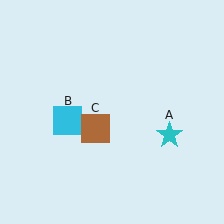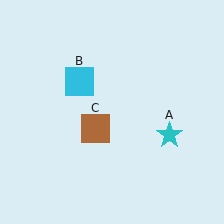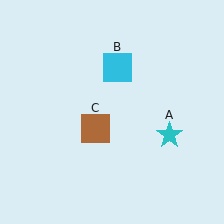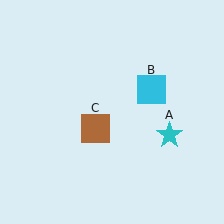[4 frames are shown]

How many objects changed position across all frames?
1 object changed position: cyan square (object B).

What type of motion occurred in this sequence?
The cyan square (object B) rotated clockwise around the center of the scene.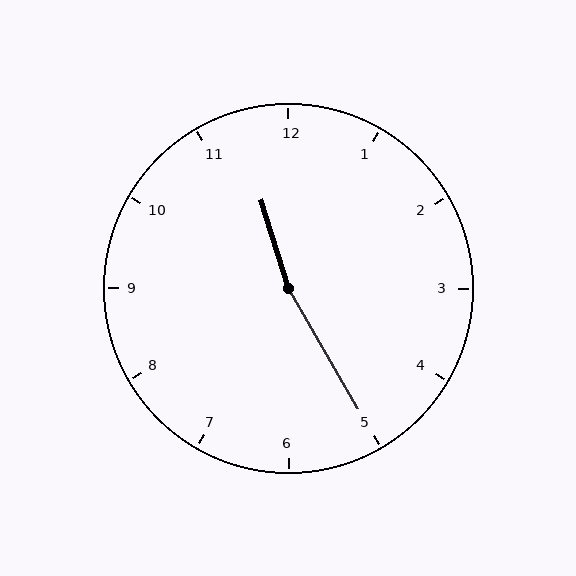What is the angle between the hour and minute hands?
Approximately 168 degrees.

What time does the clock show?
11:25.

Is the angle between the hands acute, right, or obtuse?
It is obtuse.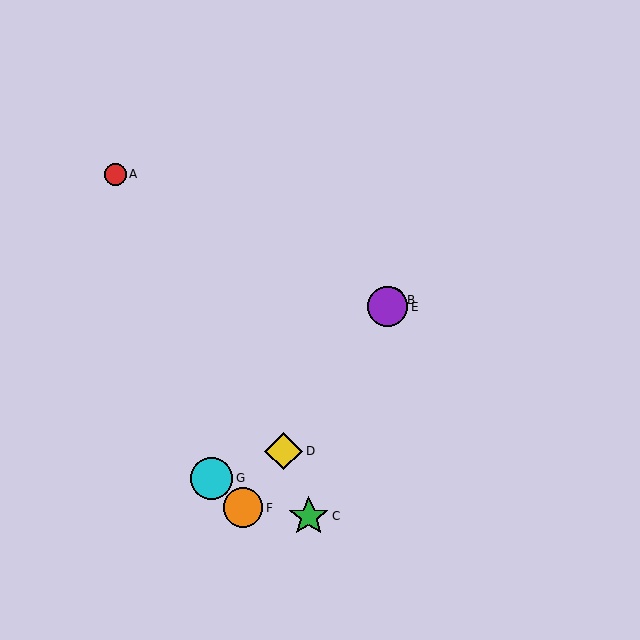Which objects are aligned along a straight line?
Objects B, D, E, F are aligned along a straight line.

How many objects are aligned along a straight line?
4 objects (B, D, E, F) are aligned along a straight line.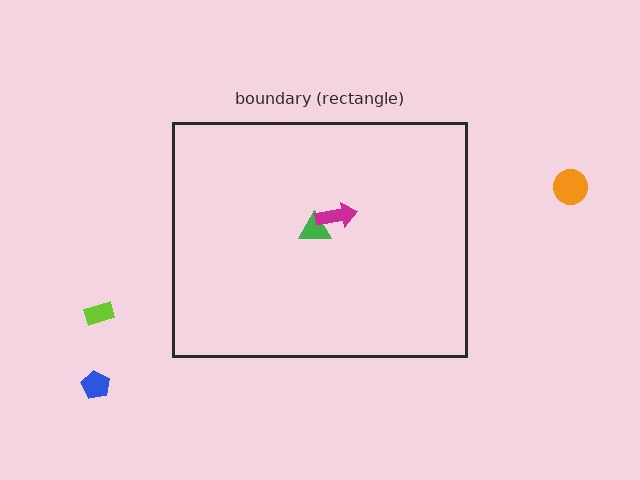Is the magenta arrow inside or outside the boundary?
Inside.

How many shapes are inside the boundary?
2 inside, 3 outside.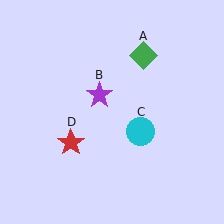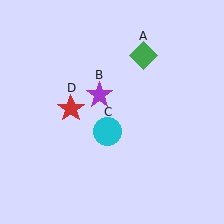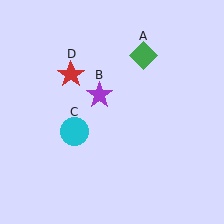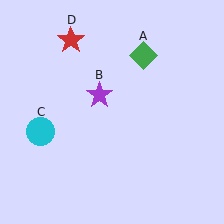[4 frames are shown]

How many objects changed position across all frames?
2 objects changed position: cyan circle (object C), red star (object D).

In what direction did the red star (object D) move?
The red star (object D) moved up.